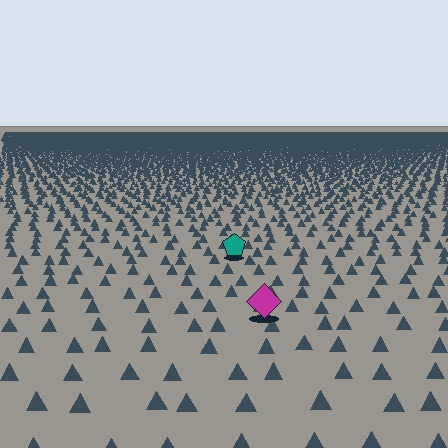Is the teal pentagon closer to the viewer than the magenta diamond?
No. The magenta diamond is closer — you can tell from the texture gradient: the ground texture is coarser near it.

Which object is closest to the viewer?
The magenta diamond is closest. The texture marks near it are larger and more spread out.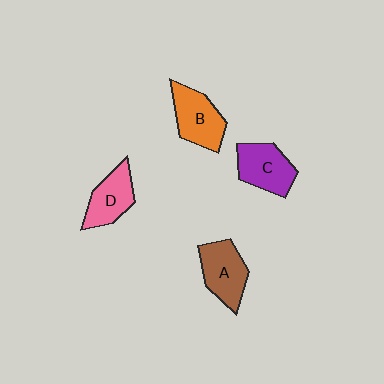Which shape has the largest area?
Shape B (orange).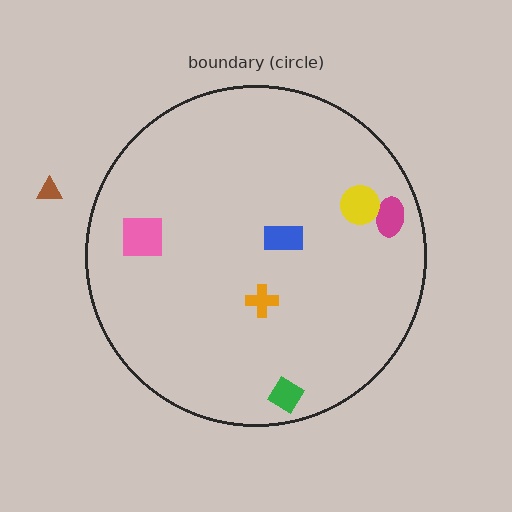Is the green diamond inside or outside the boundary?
Inside.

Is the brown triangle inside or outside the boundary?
Outside.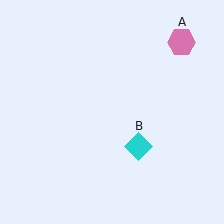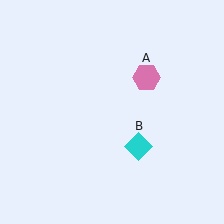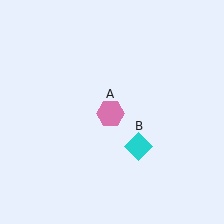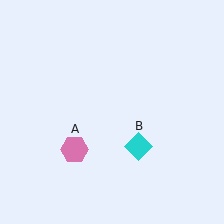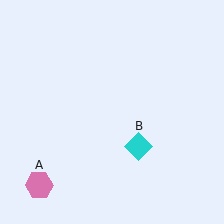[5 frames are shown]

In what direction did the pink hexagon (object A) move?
The pink hexagon (object A) moved down and to the left.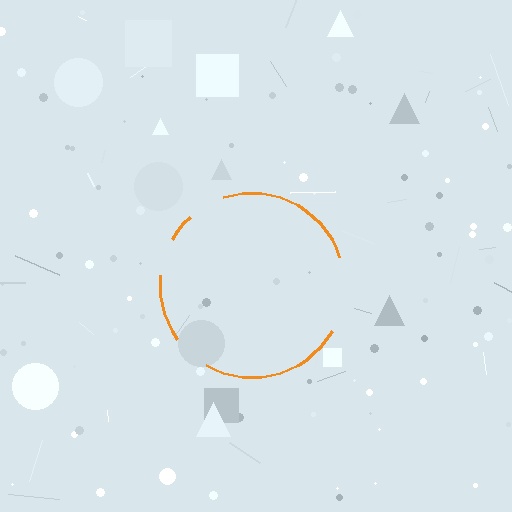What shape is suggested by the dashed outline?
The dashed outline suggests a circle.